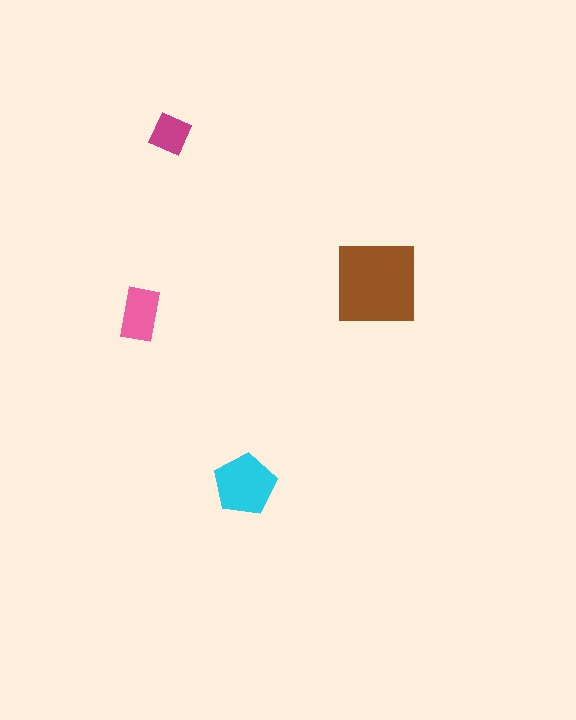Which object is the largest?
The brown square.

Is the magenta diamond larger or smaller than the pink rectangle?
Smaller.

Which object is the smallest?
The magenta diamond.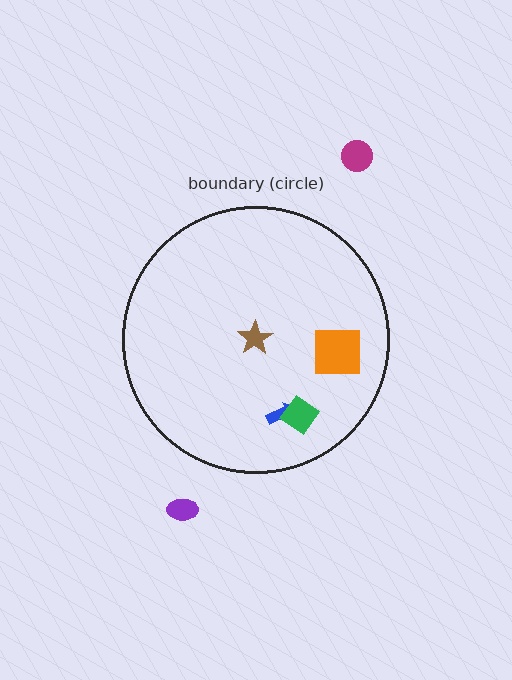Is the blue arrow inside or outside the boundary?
Inside.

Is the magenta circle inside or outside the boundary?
Outside.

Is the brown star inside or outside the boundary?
Inside.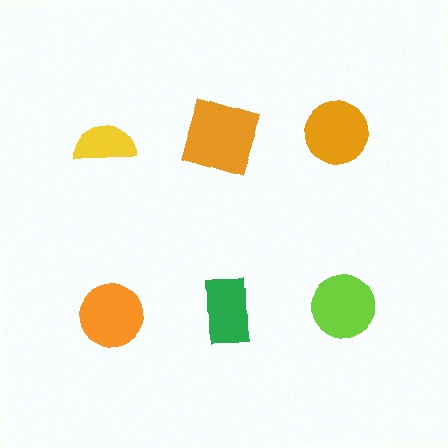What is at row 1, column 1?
A yellow semicircle.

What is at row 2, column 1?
An orange circle.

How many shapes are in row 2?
3 shapes.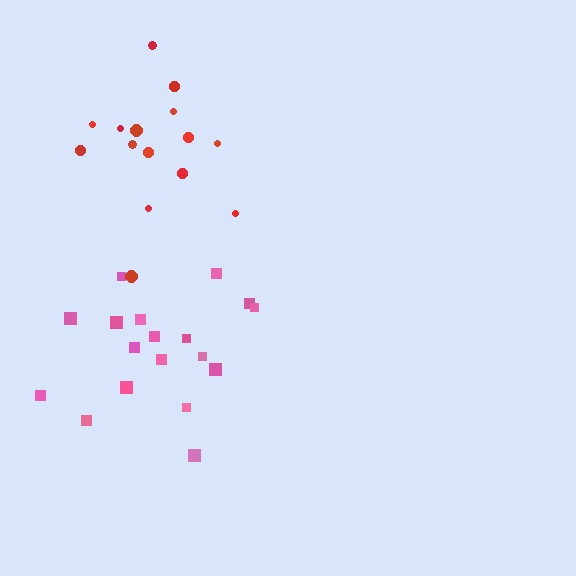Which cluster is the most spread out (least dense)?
Red.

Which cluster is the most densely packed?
Pink.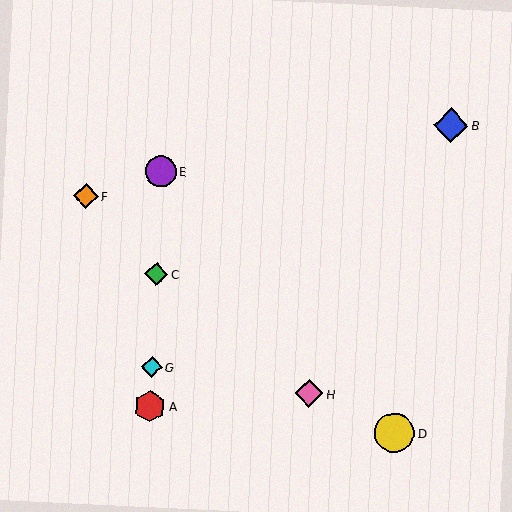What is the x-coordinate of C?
Object C is at x≈156.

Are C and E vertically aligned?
Yes, both are at x≈156.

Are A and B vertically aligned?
No, A is at x≈150 and B is at x≈451.